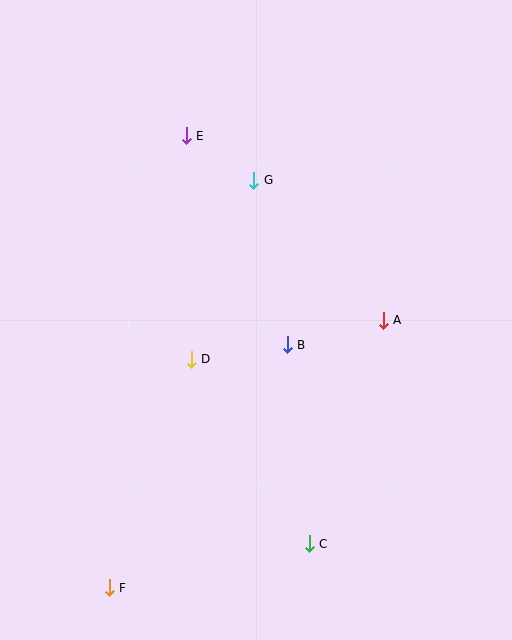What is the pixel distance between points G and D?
The distance between G and D is 189 pixels.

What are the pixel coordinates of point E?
Point E is at (186, 136).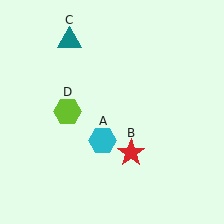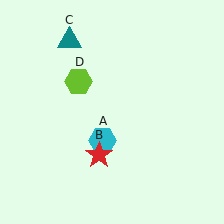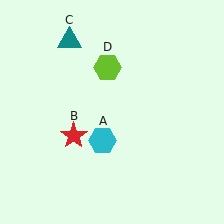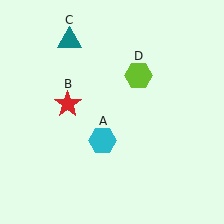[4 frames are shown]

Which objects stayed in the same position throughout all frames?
Cyan hexagon (object A) and teal triangle (object C) remained stationary.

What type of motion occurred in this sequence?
The red star (object B), lime hexagon (object D) rotated clockwise around the center of the scene.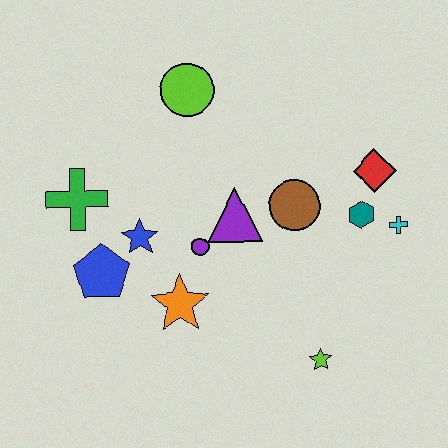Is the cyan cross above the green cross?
No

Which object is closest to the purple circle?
The purple triangle is closest to the purple circle.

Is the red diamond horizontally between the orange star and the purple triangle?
No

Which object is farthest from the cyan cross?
The green cross is farthest from the cyan cross.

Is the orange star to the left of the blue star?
No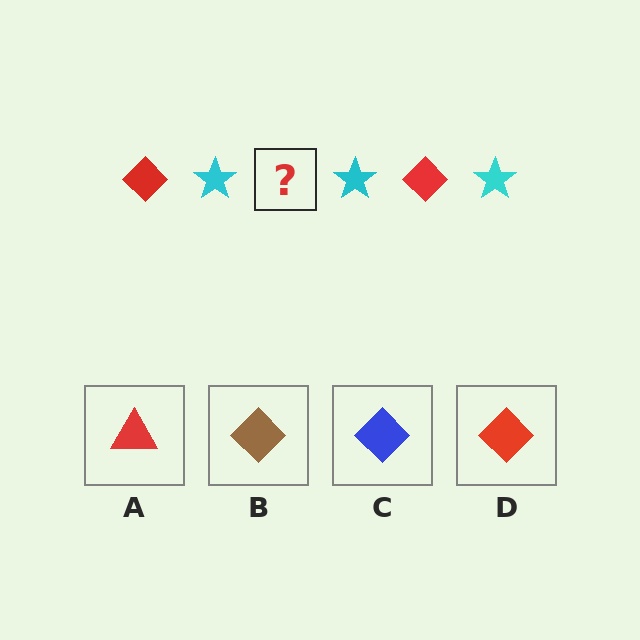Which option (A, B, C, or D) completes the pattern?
D.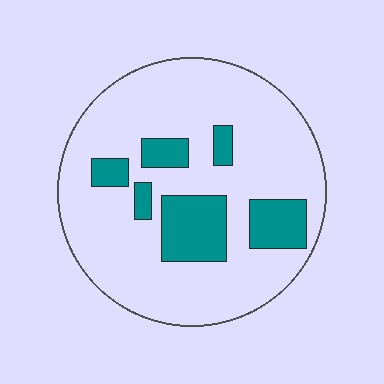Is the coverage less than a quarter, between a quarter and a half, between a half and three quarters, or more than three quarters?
Less than a quarter.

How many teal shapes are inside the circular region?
6.